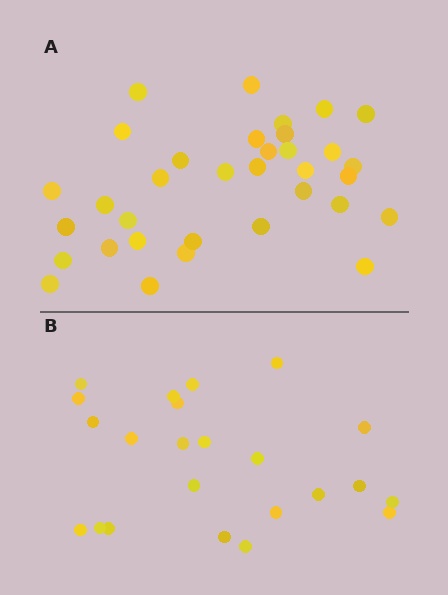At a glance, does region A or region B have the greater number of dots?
Region A (the top region) has more dots.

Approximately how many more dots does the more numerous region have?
Region A has roughly 12 or so more dots than region B.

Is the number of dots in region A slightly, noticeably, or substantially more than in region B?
Region A has substantially more. The ratio is roughly 1.5 to 1.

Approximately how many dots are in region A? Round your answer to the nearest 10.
About 30 dots. (The exact count is 34, which rounds to 30.)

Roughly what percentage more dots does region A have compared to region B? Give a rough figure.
About 50% more.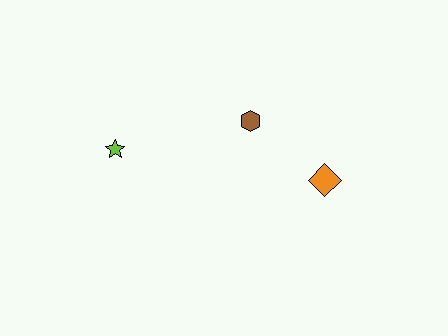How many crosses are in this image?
There are no crosses.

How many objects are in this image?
There are 3 objects.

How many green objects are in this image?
There are no green objects.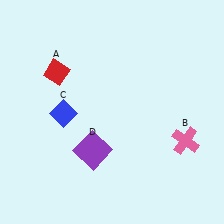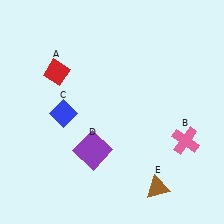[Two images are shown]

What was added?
A brown triangle (E) was added in Image 2.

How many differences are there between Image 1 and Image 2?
There is 1 difference between the two images.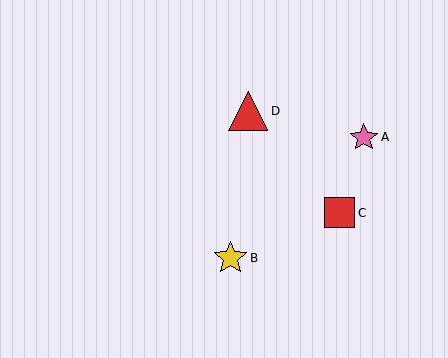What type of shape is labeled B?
Shape B is a yellow star.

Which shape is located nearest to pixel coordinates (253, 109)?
The red triangle (labeled D) at (248, 111) is nearest to that location.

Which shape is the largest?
The red triangle (labeled D) is the largest.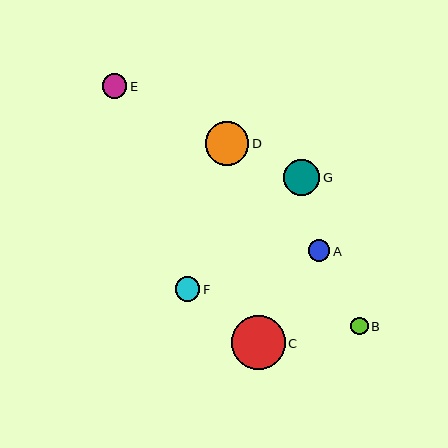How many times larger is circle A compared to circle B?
Circle A is approximately 1.2 times the size of circle B.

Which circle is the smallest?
Circle B is the smallest with a size of approximately 17 pixels.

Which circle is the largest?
Circle C is the largest with a size of approximately 54 pixels.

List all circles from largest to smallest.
From largest to smallest: C, D, G, E, F, A, B.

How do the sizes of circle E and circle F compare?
Circle E and circle F are approximately the same size.